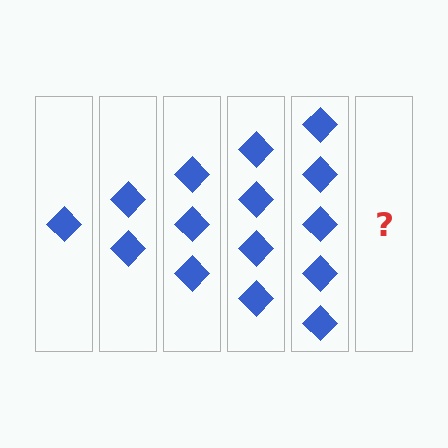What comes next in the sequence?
The next element should be 6 diamonds.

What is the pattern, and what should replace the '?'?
The pattern is that each step adds one more diamond. The '?' should be 6 diamonds.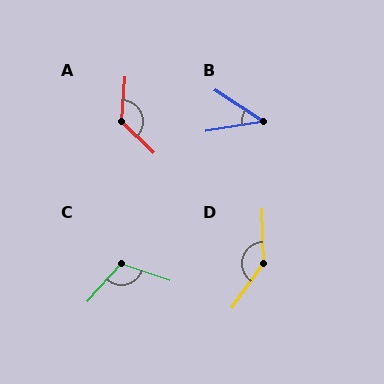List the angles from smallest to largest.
B (42°), C (113°), A (129°), D (144°).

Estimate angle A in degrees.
Approximately 129 degrees.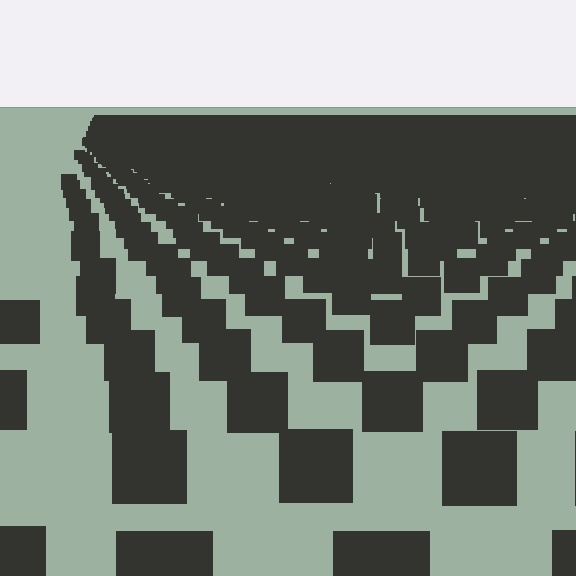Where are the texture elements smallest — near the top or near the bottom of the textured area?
Near the top.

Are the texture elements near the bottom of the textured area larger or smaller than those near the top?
Larger. Near the bottom, elements are closer to the viewer and appear at a bigger on-screen size.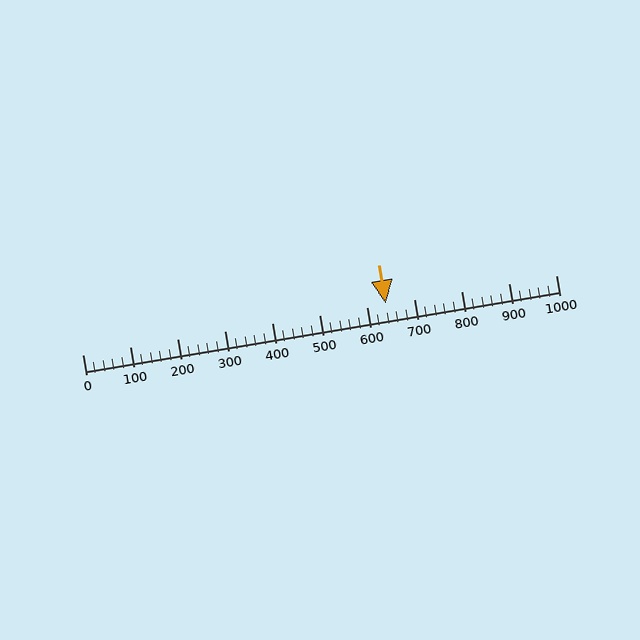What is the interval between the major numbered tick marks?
The major tick marks are spaced 100 units apart.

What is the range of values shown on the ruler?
The ruler shows values from 0 to 1000.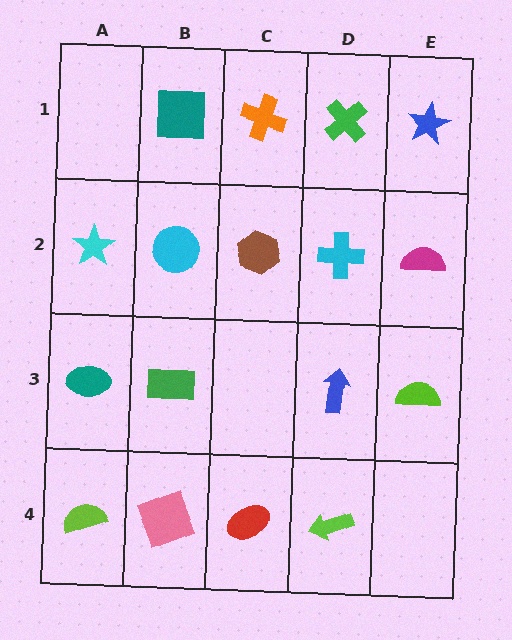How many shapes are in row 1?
4 shapes.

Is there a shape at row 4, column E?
No, that cell is empty.